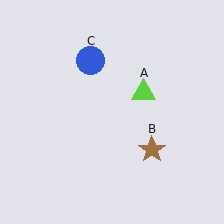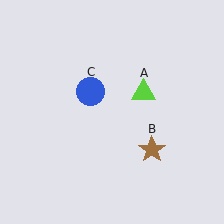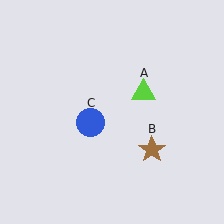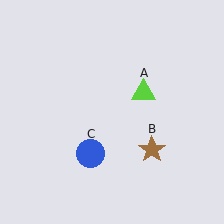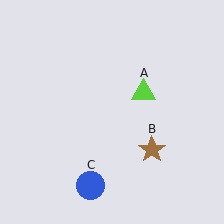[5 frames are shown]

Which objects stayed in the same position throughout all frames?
Lime triangle (object A) and brown star (object B) remained stationary.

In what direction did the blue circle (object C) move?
The blue circle (object C) moved down.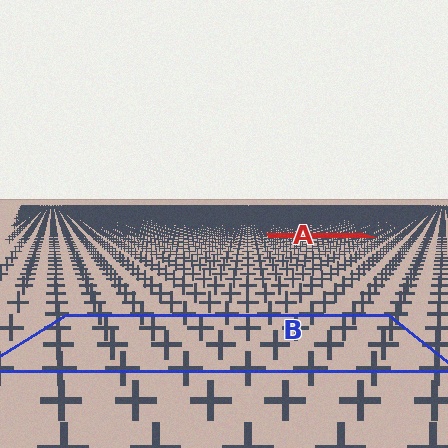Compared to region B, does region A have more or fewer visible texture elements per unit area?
Region A has more texture elements per unit area — they are packed more densely because it is farther away.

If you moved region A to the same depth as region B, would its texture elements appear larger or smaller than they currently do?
They would appear larger. At a closer depth, the same texture elements are projected at a bigger on-screen size.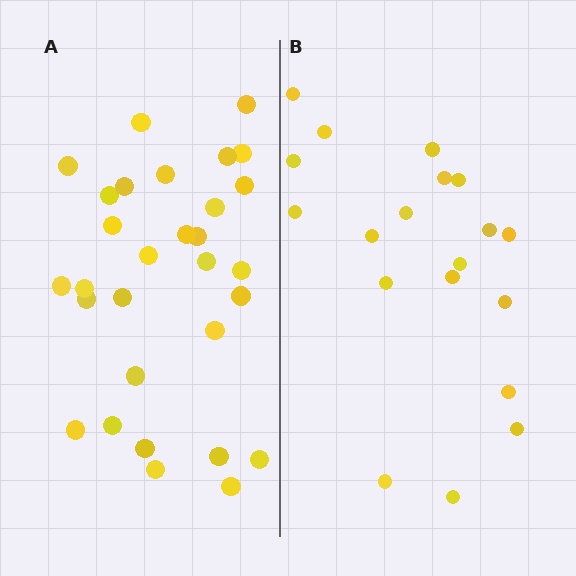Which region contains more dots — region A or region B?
Region A (the left region) has more dots.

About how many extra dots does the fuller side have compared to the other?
Region A has roughly 12 or so more dots than region B.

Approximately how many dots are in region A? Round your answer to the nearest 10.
About 30 dots.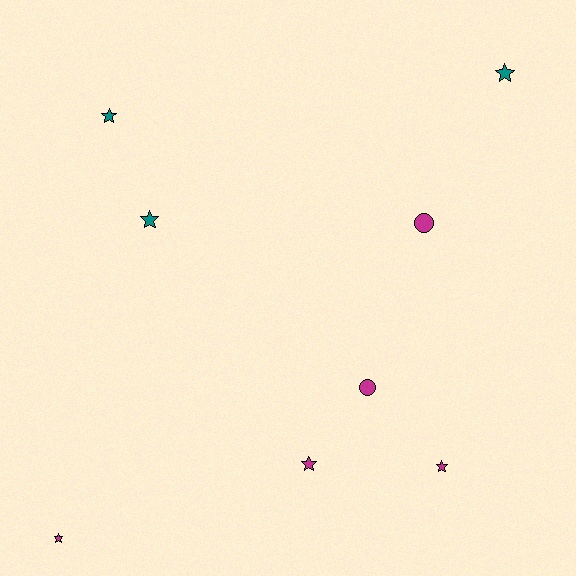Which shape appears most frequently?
Star, with 6 objects.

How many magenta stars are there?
There are 3 magenta stars.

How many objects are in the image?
There are 8 objects.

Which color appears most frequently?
Magenta, with 5 objects.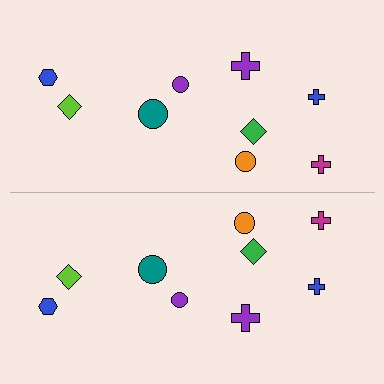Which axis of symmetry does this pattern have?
The pattern has a horizontal axis of symmetry running through the center of the image.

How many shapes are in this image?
There are 18 shapes in this image.